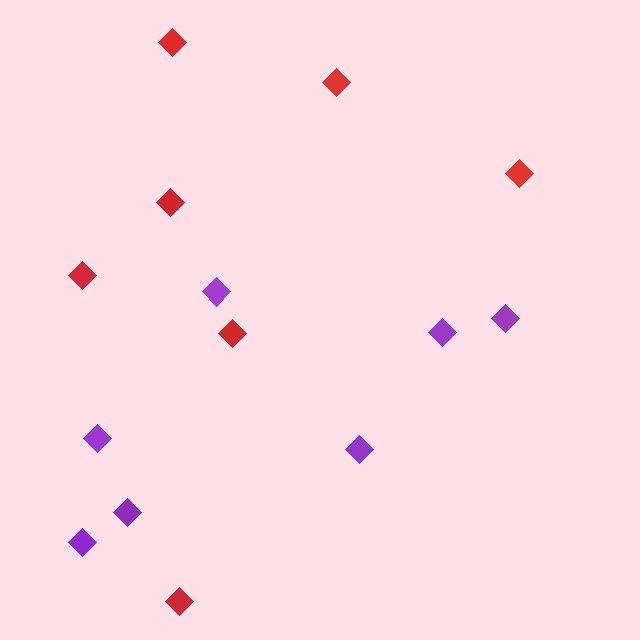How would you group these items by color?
There are 2 groups: one group of purple diamonds (7) and one group of red diamonds (7).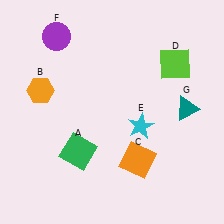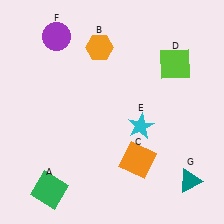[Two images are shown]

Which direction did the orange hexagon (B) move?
The orange hexagon (B) moved right.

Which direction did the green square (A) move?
The green square (A) moved down.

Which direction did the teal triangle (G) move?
The teal triangle (G) moved down.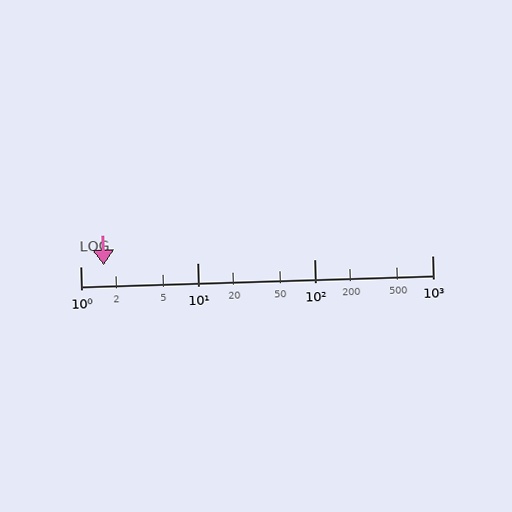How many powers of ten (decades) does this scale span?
The scale spans 3 decades, from 1 to 1000.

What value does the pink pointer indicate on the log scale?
The pointer indicates approximately 1.6.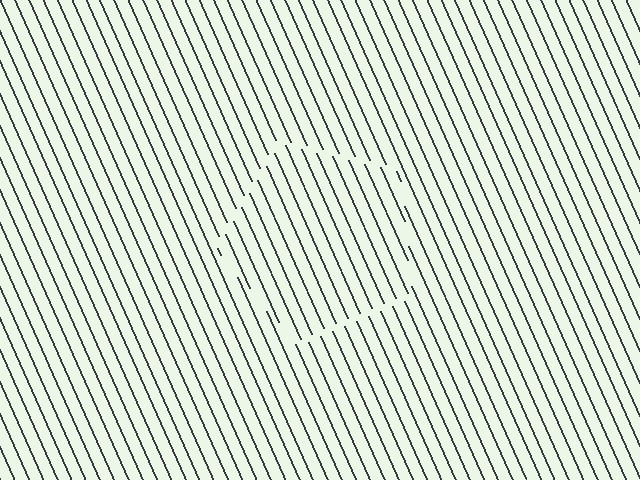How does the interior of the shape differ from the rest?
The interior of the shape contains the same grating, shifted by half a period — the contour is defined by the phase discontinuity where line-ends from the inner and outer gratings abut.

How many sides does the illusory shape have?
5 sides — the line-ends trace a pentagon.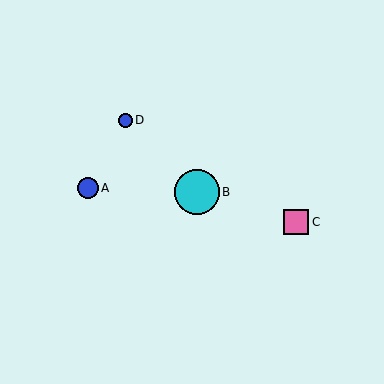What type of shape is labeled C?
Shape C is a pink square.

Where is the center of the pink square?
The center of the pink square is at (296, 222).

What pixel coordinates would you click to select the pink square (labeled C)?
Click at (296, 222) to select the pink square C.